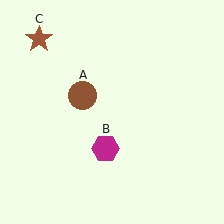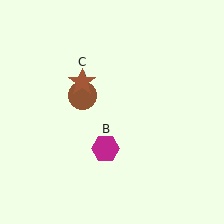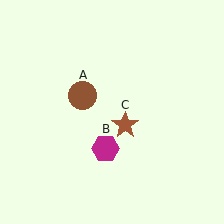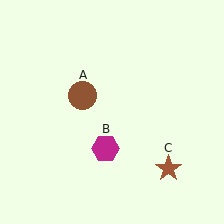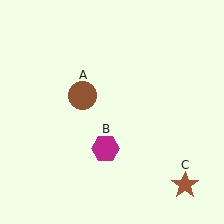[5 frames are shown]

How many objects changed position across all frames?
1 object changed position: brown star (object C).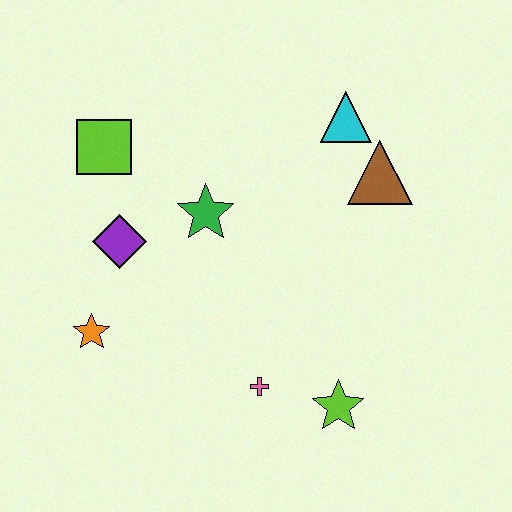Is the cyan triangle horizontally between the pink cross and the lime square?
No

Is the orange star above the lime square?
No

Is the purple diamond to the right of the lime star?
No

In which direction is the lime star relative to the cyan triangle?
The lime star is below the cyan triangle.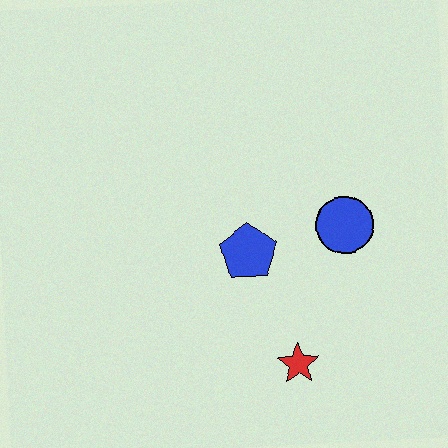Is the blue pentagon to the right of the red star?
No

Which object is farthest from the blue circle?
The red star is farthest from the blue circle.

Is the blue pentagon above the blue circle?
No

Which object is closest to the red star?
The blue pentagon is closest to the red star.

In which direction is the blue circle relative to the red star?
The blue circle is above the red star.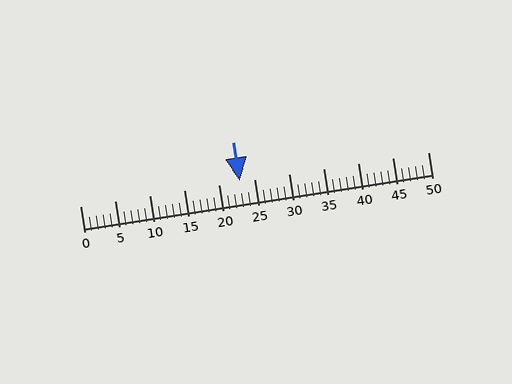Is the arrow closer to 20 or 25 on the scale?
The arrow is closer to 25.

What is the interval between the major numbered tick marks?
The major tick marks are spaced 5 units apart.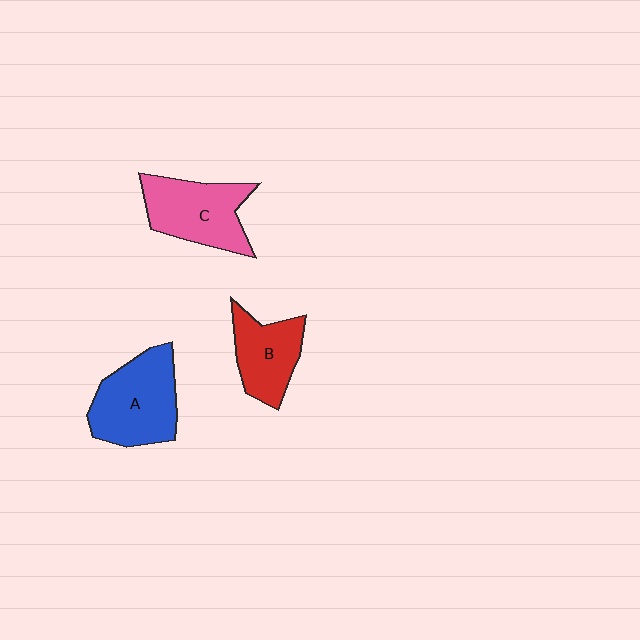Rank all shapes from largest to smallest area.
From largest to smallest: A (blue), C (pink), B (red).